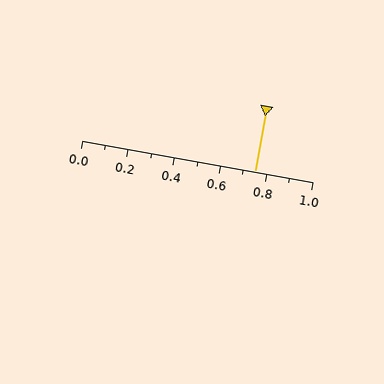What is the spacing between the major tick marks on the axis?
The major ticks are spaced 0.2 apart.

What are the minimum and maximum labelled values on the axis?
The axis runs from 0.0 to 1.0.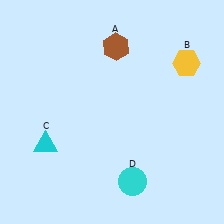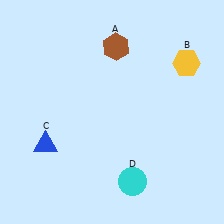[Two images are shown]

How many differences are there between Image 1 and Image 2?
There is 1 difference between the two images.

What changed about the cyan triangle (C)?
In Image 1, C is cyan. In Image 2, it changed to blue.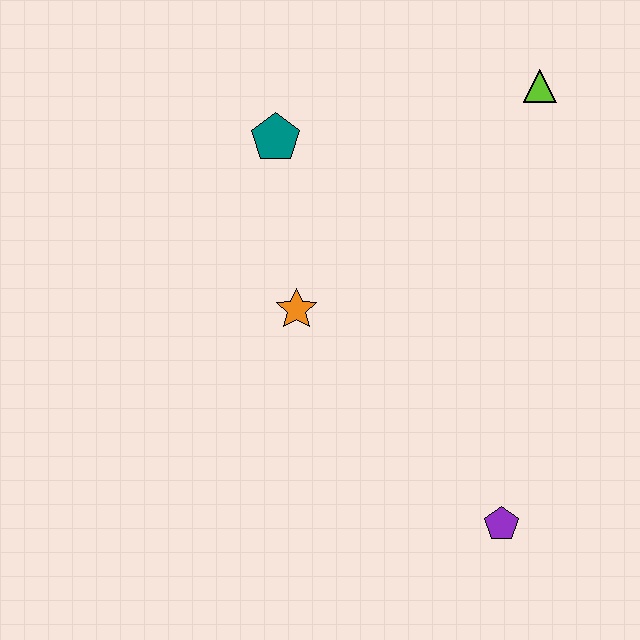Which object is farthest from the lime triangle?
The purple pentagon is farthest from the lime triangle.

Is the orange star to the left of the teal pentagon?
No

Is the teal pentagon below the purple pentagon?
No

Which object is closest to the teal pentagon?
The orange star is closest to the teal pentagon.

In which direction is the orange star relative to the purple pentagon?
The orange star is above the purple pentagon.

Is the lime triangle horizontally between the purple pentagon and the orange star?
No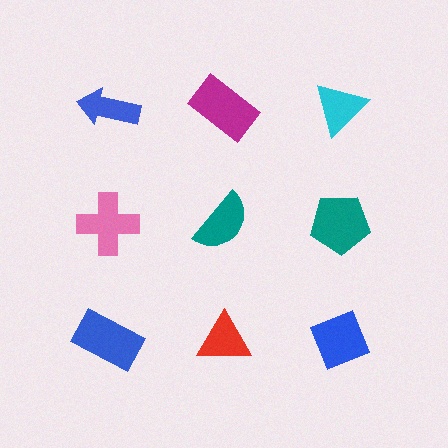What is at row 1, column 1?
A blue arrow.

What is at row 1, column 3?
A cyan triangle.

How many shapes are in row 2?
3 shapes.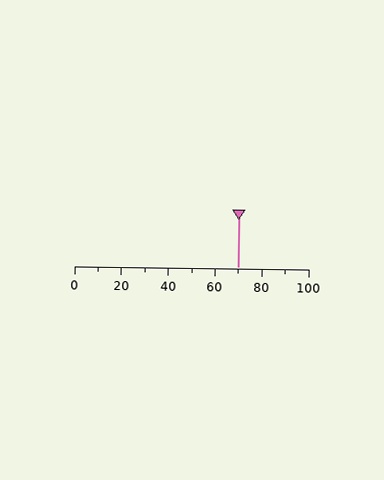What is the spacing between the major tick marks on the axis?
The major ticks are spaced 20 apart.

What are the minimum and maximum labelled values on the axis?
The axis runs from 0 to 100.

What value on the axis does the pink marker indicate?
The marker indicates approximately 70.